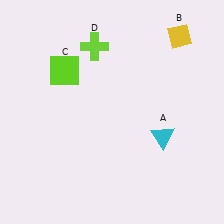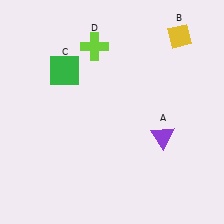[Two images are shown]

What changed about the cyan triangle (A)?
In Image 1, A is cyan. In Image 2, it changed to purple.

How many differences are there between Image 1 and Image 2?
There are 2 differences between the two images.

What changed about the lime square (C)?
In Image 1, C is lime. In Image 2, it changed to green.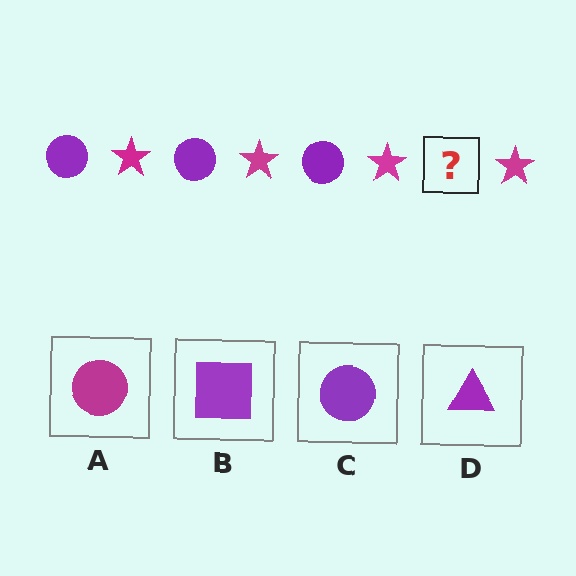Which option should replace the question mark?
Option C.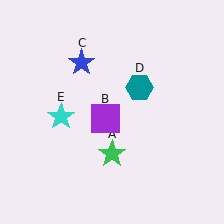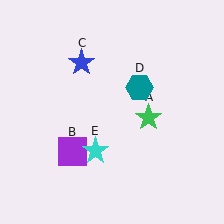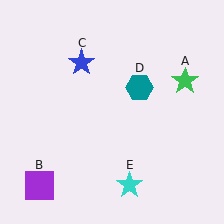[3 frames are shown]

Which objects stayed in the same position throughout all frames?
Blue star (object C) and teal hexagon (object D) remained stationary.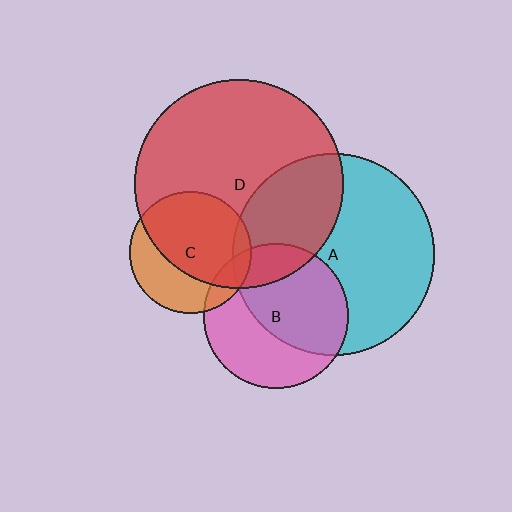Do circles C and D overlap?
Yes.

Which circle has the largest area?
Circle D (red).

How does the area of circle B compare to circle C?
Approximately 1.4 times.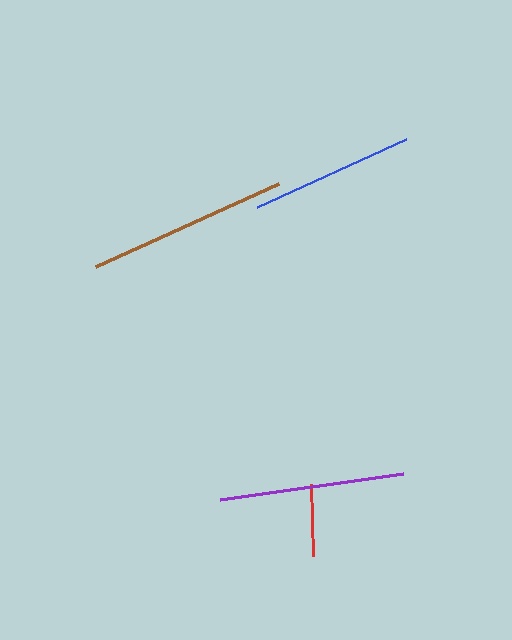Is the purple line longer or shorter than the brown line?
The brown line is longer than the purple line.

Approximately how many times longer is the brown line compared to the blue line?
The brown line is approximately 1.2 times the length of the blue line.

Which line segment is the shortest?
The red line is the shortest at approximately 72 pixels.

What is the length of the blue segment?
The blue segment is approximately 163 pixels long.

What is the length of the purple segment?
The purple segment is approximately 185 pixels long.